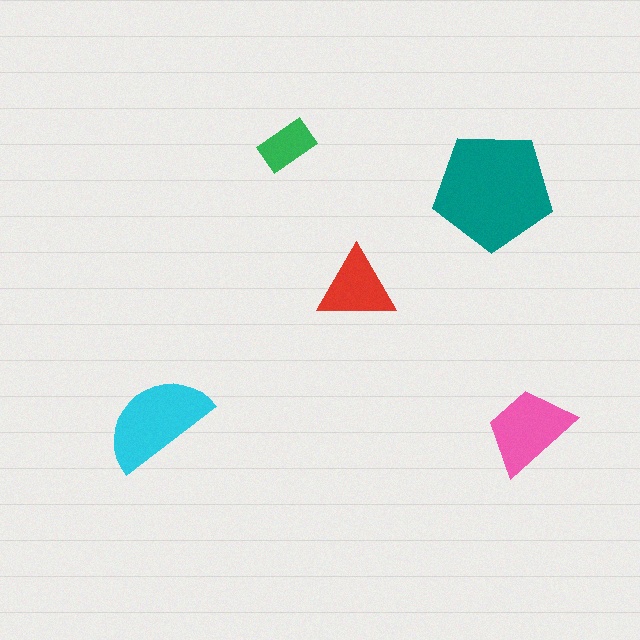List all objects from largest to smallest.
The teal pentagon, the cyan semicircle, the pink trapezoid, the red triangle, the green rectangle.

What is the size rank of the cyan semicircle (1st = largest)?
2nd.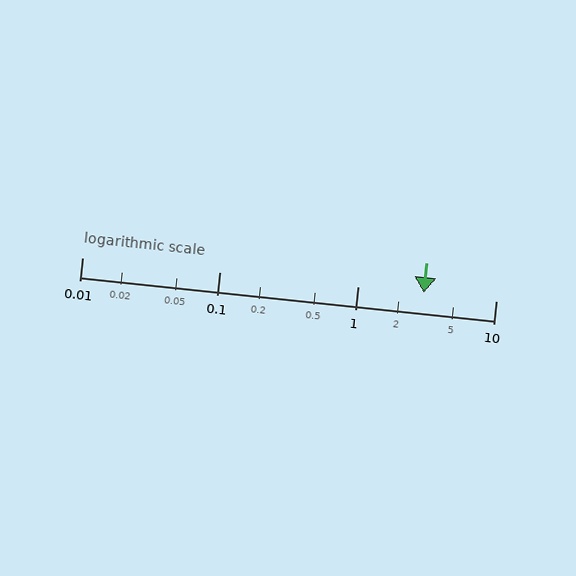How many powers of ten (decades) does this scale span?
The scale spans 3 decades, from 0.01 to 10.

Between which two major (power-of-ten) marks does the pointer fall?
The pointer is between 1 and 10.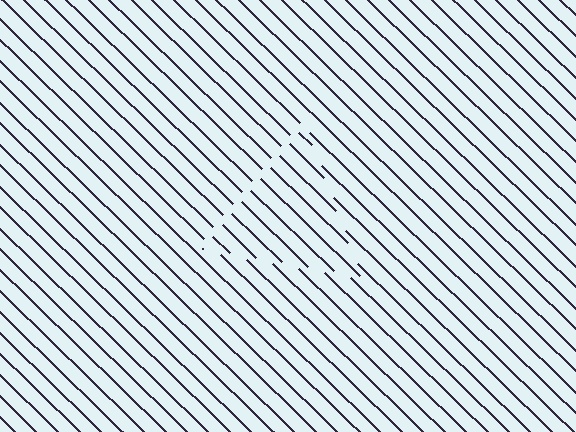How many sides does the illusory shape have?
3 sides — the line-ends trace a triangle.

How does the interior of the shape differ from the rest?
The interior of the shape contains the same grating, shifted by half a period — the contour is defined by the phase discontinuity where line-ends from the inner and outer gratings abut.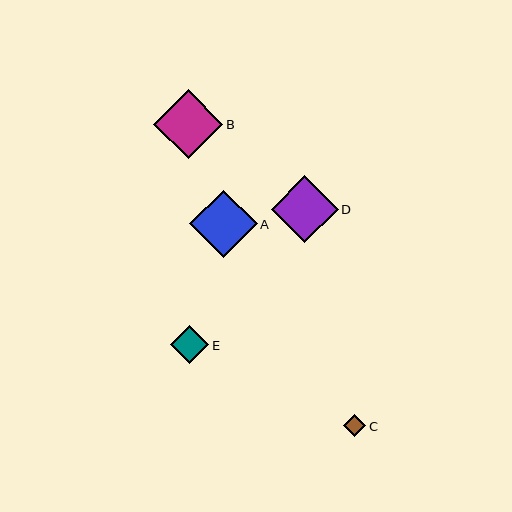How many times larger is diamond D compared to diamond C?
Diamond D is approximately 3.1 times the size of diamond C.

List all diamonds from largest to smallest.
From largest to smallest: B, A, D, E, C.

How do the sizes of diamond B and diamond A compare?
Diamond B and diamond A are approximately the same size.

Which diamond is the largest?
Diamond B is the largest with a size of approximately 69 pixels.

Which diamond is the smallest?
Diamond C is the smallest with a size of approximately 22 pixels.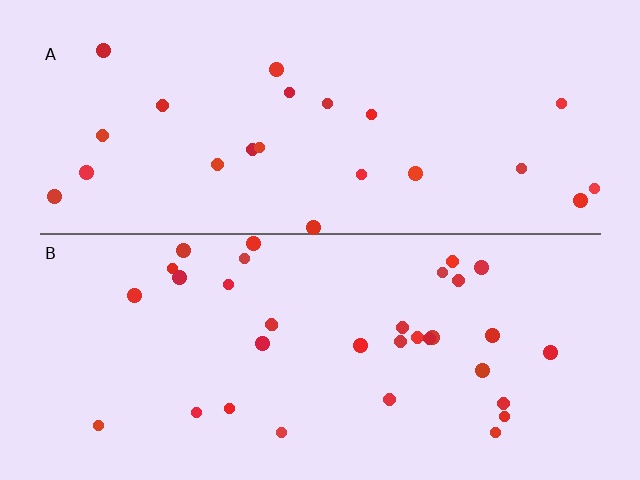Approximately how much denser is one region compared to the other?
Approximately 1.5× — region B over region A.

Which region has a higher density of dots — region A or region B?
B (the bottom).